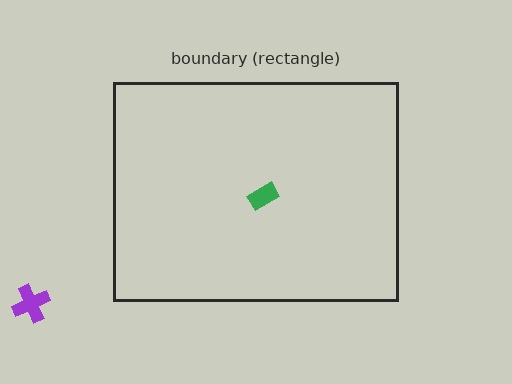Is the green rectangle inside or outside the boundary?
Inside.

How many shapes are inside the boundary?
1 inside, 1 outside.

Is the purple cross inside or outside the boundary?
Outside.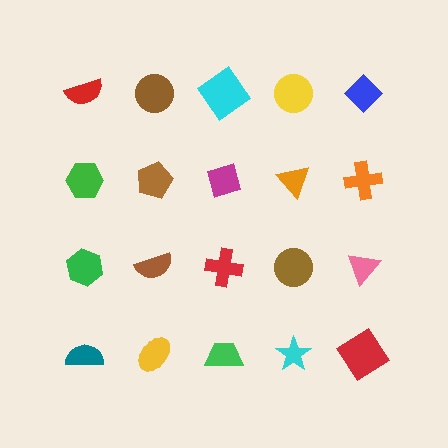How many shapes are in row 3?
5 shapes.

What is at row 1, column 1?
A red semicircle.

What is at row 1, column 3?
A cyan diamond.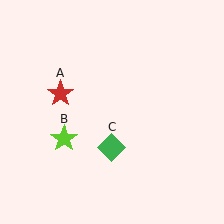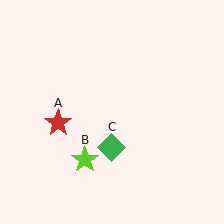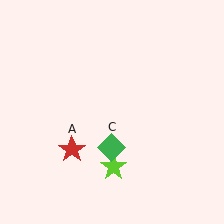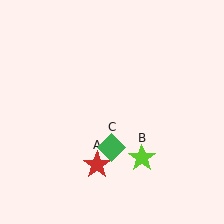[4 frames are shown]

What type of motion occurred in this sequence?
The red star (object A), lime star (object B) rotated counterclockwise around the center of the scene.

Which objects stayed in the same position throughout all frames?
Green diamond (object C) remained stationary.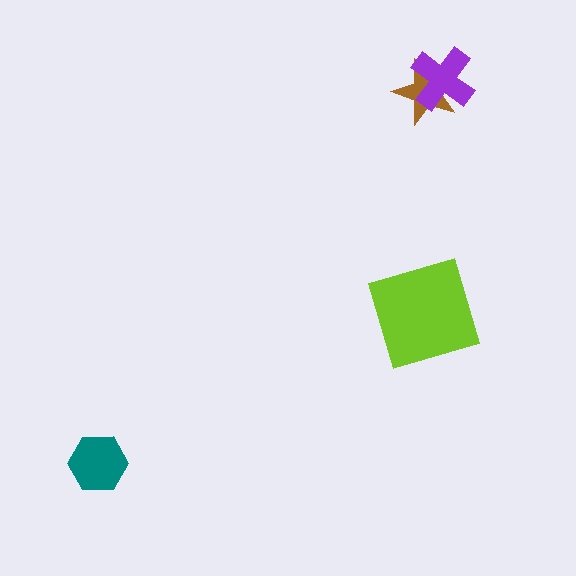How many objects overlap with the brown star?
1 object overlaps with the brown star.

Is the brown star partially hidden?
Yes, it is partially covered by another shape.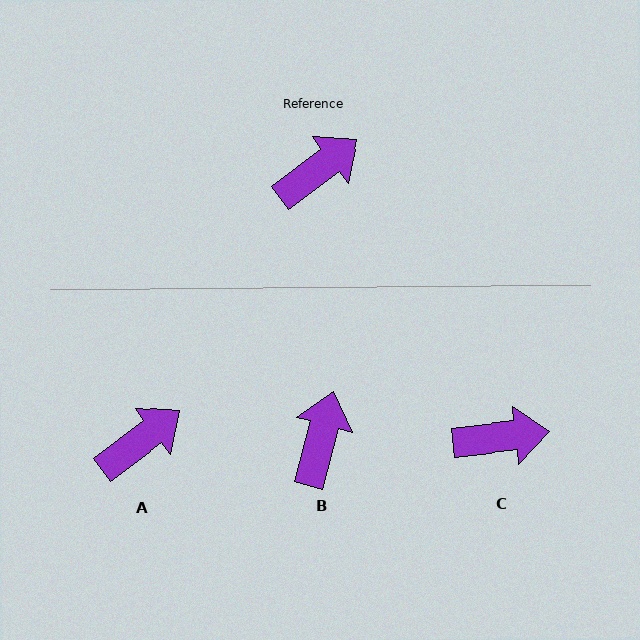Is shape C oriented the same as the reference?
No, it is off by about 31 degrees.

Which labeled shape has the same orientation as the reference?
A.